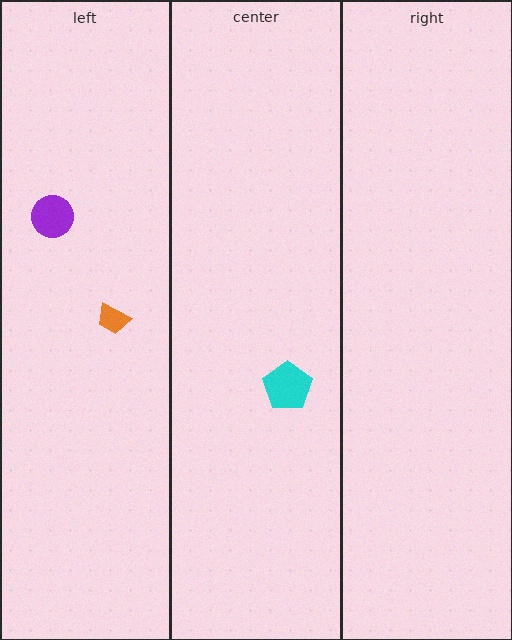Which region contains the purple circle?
The left region.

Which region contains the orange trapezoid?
The left region.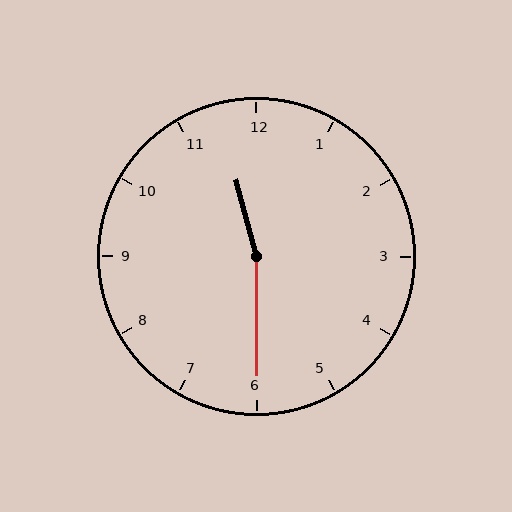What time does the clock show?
11:30.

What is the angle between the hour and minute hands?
Approximately 165 degrees.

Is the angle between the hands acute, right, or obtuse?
It is obtuse.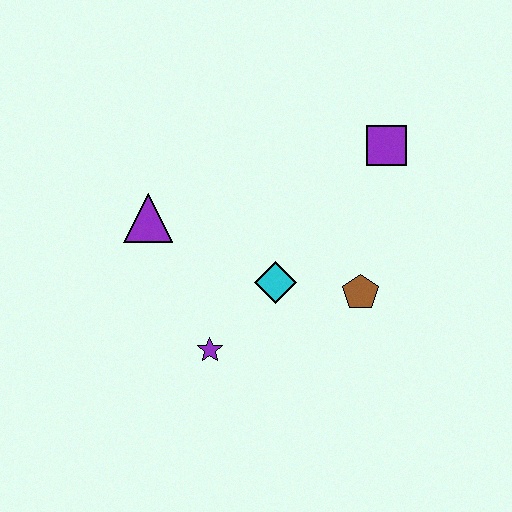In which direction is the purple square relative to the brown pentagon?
The purple square is above the brown pentagon.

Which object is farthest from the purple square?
The purple star is farthest from the purple square.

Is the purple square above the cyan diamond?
Yes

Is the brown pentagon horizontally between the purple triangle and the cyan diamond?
No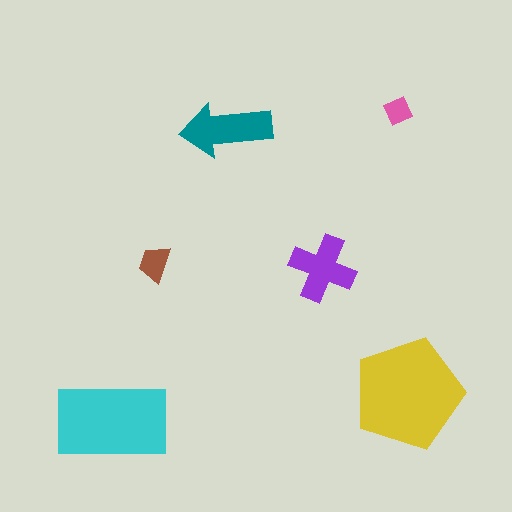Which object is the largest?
The yellow pentagon.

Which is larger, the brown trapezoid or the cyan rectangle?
The cyan rectangle.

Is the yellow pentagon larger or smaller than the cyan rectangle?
Larger.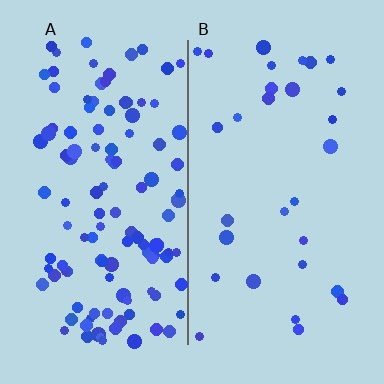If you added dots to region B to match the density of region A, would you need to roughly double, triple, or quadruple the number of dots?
Approximately quadruple.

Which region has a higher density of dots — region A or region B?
A (the left).